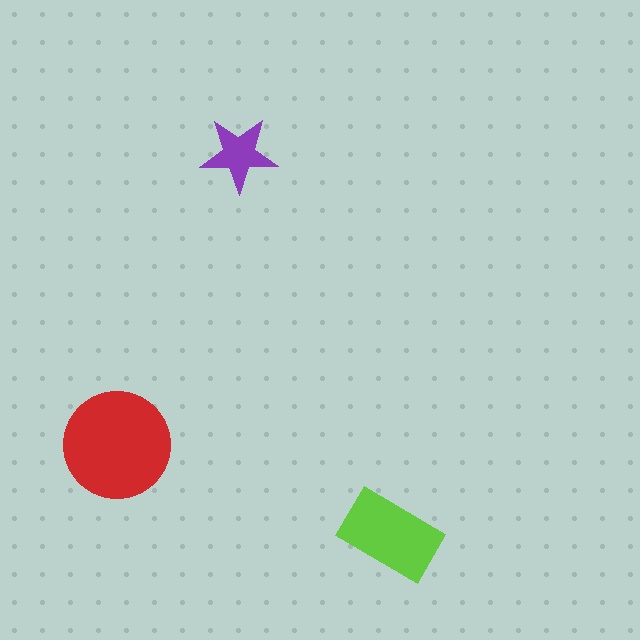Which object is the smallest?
The purple star.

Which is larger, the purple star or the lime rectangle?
The lime rectangle.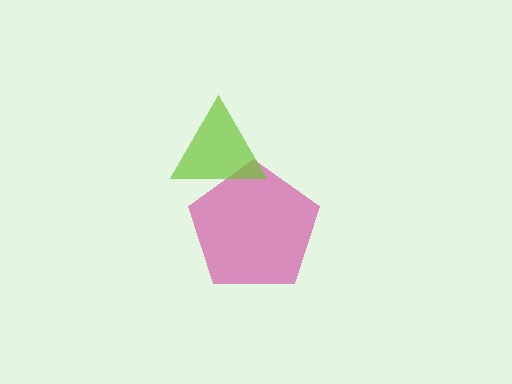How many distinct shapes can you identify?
There are 2 distinct shapes: a magenta pentagon, a lime triangle.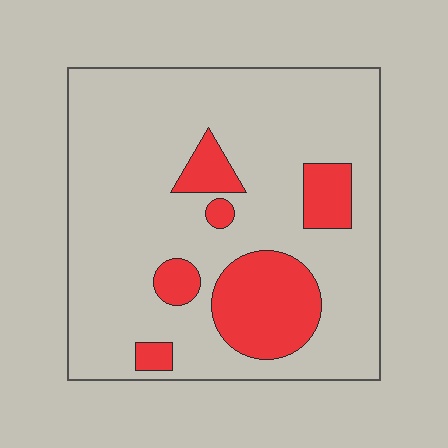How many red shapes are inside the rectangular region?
6.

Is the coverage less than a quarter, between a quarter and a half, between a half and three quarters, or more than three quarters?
Less than a quarter.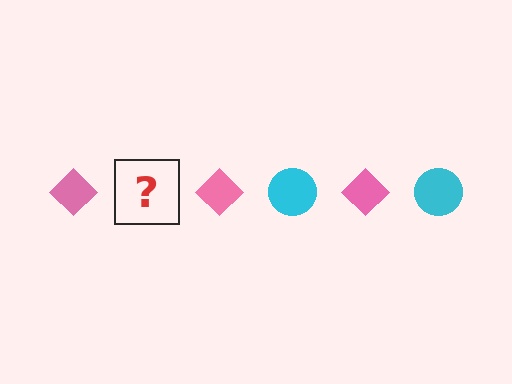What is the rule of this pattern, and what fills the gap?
The rule is that the pattern alternates between pink diamond and cyan circle. The gap should be filled with a cyan circle.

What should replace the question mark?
The question mark should be replaced with a cyan circle.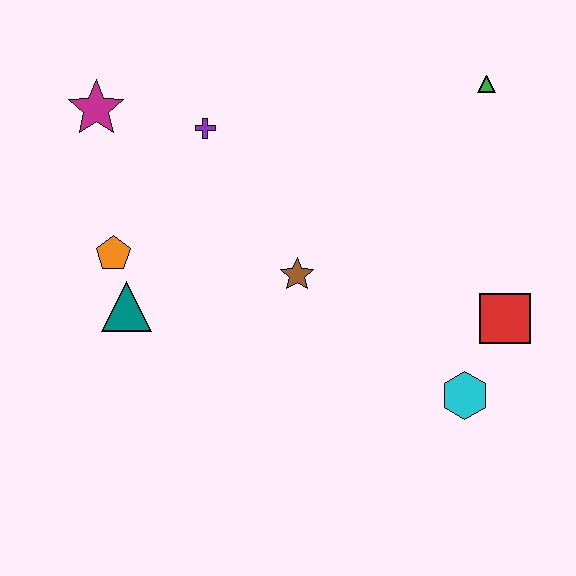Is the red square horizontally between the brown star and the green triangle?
No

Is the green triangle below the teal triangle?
No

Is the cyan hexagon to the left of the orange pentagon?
No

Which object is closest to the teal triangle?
The orange pentagon is closest to the teal triangle.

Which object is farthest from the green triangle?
The teal triangle is farthest from the green triangle.